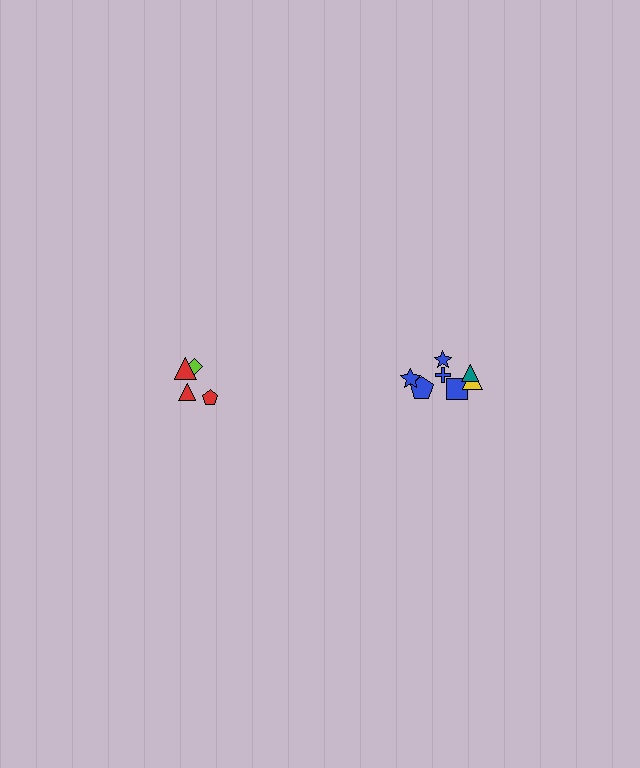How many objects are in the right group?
There are 7 objects.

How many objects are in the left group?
There are 4 objects.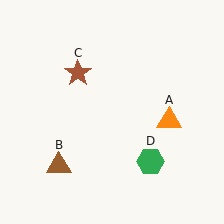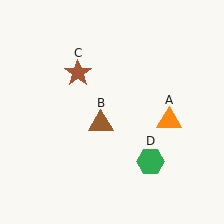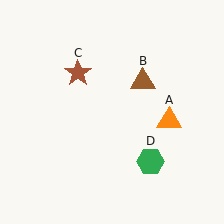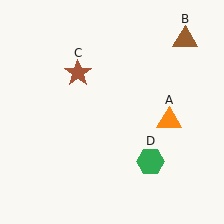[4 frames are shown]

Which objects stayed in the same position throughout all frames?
Orange triangle (object A) and brown star (object C) and green hexagon (object D) remained stationary.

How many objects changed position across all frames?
1 object changed position: brown triangle (object B).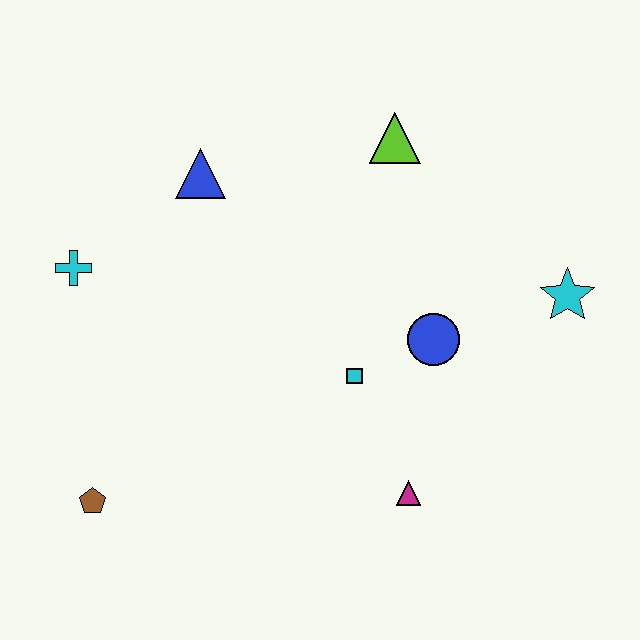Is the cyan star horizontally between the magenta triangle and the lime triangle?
No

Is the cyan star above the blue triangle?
No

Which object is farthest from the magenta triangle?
The cyan cross is farthest from the magenta triangle.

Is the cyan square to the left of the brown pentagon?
No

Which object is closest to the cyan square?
The blue circle is closest to the cyan square.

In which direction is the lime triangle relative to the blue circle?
The lime triangle is above the blue circle.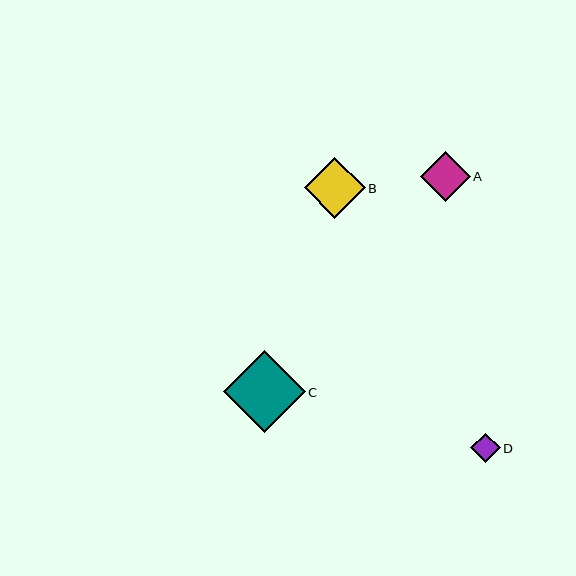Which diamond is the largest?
Diamond C is the largest with a size of approximately 82 pixels.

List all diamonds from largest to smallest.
From largest to smallest: C, B, A, D.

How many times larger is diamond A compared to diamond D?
Diamond A is approximately 1.7 times the size of diamond D.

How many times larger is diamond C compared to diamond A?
Diamond C is approximately 1.6 times the size of diamond A.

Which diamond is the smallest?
Diamond D is the smallest with a size of approximately 30 pixels.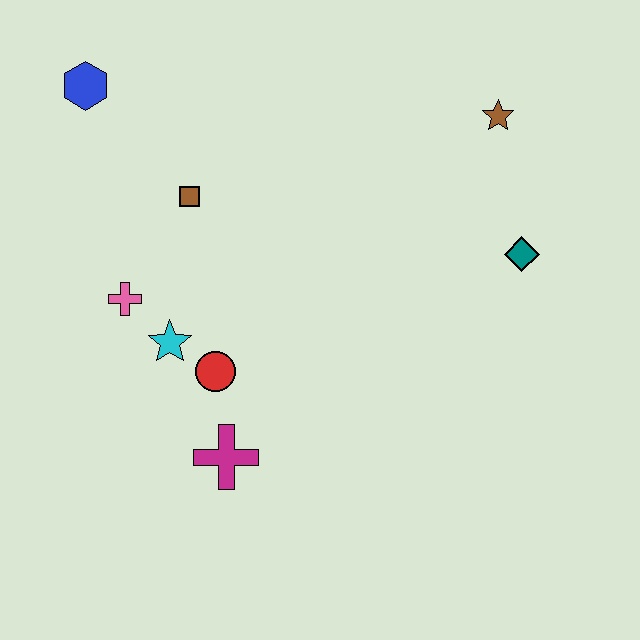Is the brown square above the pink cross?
Yes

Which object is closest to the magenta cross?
The red circle is closest to the magenta cross.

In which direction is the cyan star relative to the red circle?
The cyan star is to the left of the red circle.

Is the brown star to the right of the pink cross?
Yes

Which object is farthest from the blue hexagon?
The teal diamond is farthest from the blue hexagon.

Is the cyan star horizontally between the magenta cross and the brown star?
No